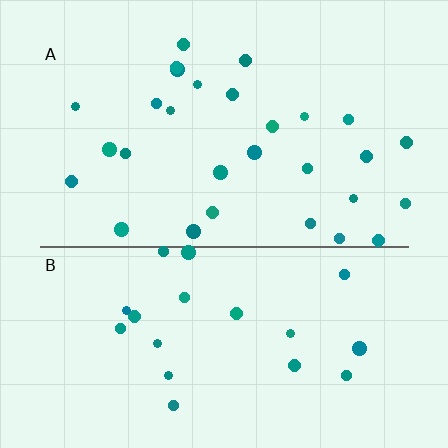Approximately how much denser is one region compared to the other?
Approximately 1.5× — region A over region B.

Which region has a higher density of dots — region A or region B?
A (the top).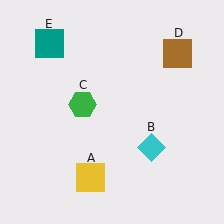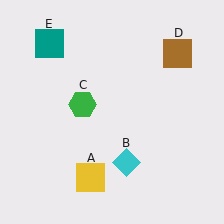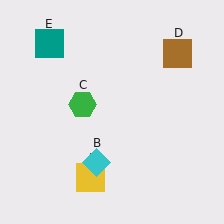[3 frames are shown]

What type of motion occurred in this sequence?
The cyan diamond (object B) rotated clockwise around the center of the scene.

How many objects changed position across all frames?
1 object changed position: cyan diamond (object B).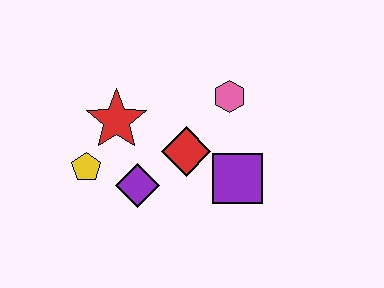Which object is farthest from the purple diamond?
The pink hexagon is farthest from the purple diamond.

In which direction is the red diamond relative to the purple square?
The red diamond is to the left of the purple square.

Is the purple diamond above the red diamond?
No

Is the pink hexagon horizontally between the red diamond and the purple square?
Yes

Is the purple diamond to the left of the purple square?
Yes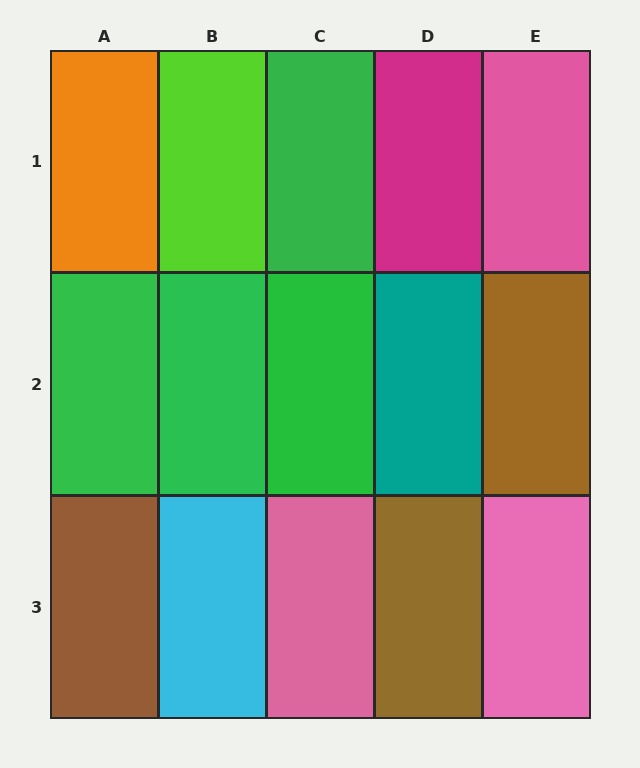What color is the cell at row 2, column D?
Teal.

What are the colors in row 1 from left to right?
Orange, lime, green, magenta, pink.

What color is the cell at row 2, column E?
Brown.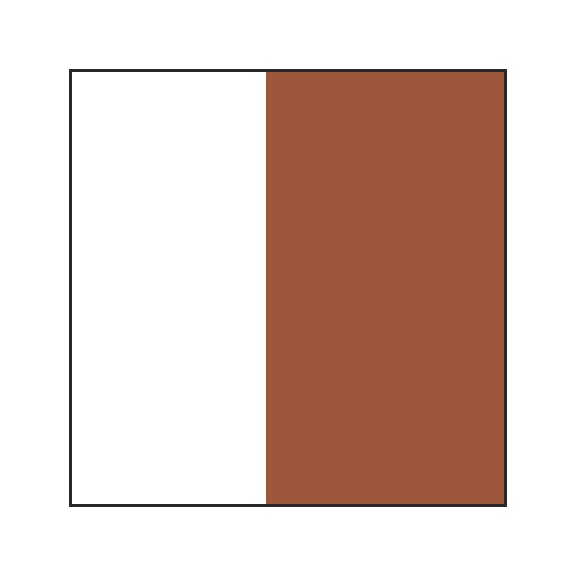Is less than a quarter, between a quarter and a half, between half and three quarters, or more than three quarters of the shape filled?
Between half and three quarters.